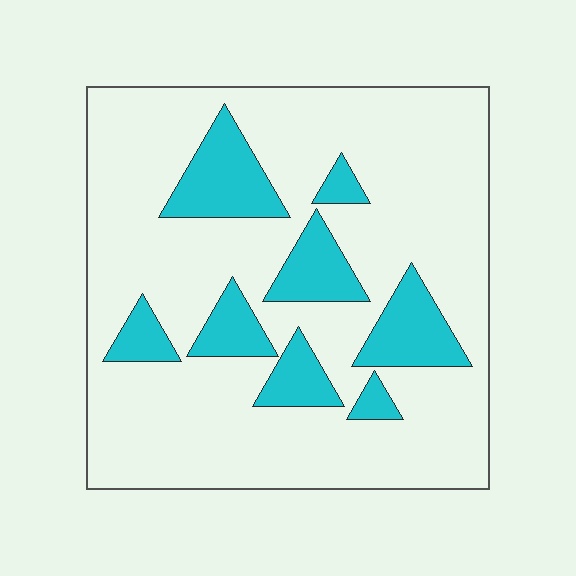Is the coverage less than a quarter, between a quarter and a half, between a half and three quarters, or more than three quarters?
Less than a quarter.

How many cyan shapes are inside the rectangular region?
8.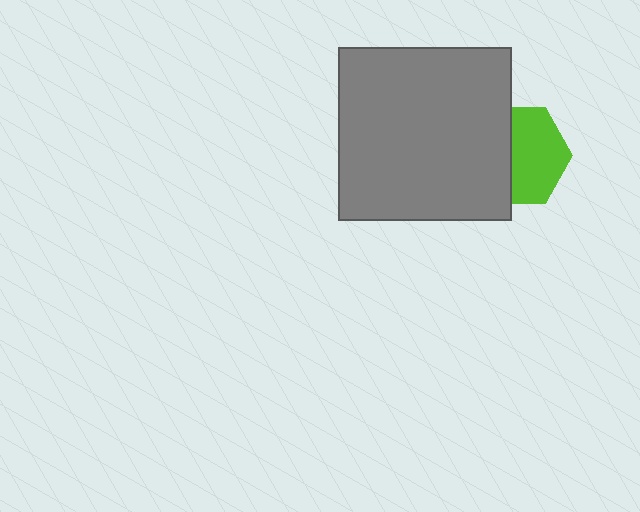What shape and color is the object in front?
The object in front is a gray square.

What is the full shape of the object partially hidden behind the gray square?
The partially hidden object is a lime hexagon.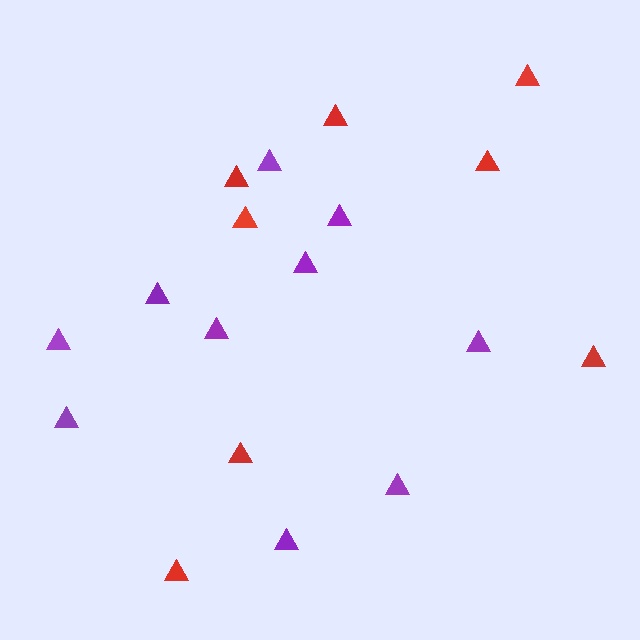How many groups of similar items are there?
There are 2 groups: one group of red triangles (8) and one group of purple triangles (10).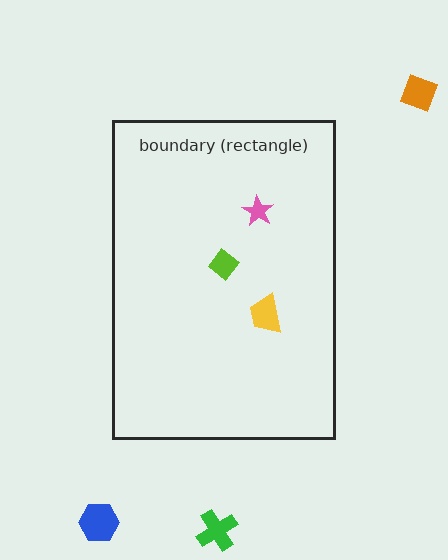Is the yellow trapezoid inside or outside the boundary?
Inside.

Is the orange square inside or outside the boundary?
Outside.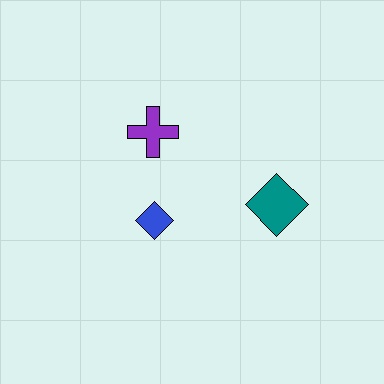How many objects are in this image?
There are 3 objects.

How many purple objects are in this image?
There is 1 purple object.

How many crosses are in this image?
There is 1 cross.